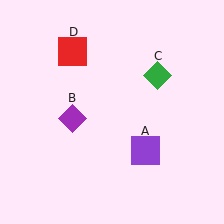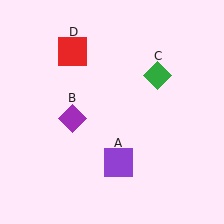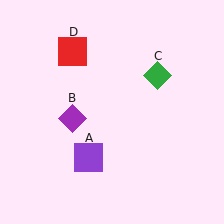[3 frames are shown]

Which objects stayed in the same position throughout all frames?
Purple diamond (object B) and green diamond (object C) and red square (object D) remained stationary.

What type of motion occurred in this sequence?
The purple square (object A) rotated clockwise around the center of the scene.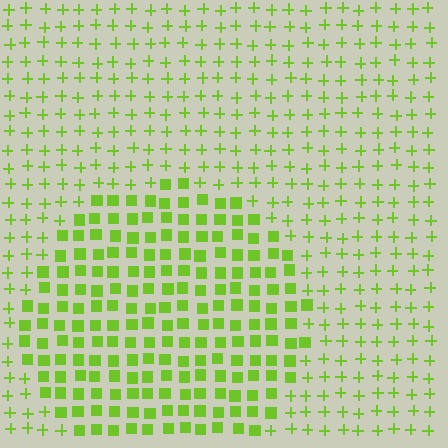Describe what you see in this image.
The image is filled with small lime elements arranged in a uniform grid. A circle-shaped region contains squares, while the surrounding area contains plus signs. The boundary is defined purely by the change in element shape.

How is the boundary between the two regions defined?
The boundary is defined by a change in element shape: squares inside vs. plus signs outside. All elements share the same color and spacing.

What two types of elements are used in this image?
The image uses squares inside the circle region and plus signs outside it.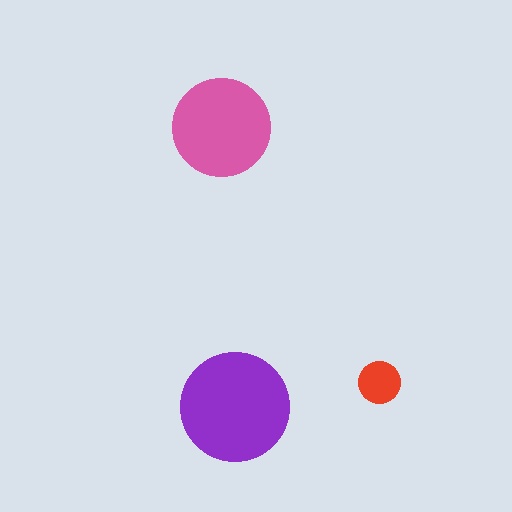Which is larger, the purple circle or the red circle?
The purple one.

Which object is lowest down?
The purple circle is bottommost.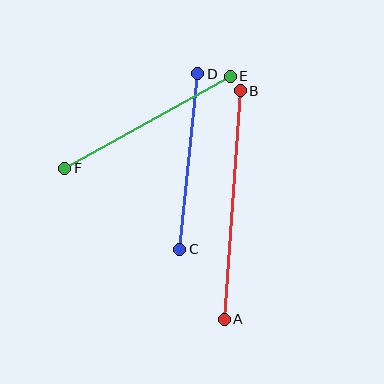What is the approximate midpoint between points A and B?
The midpoint is at approximately (232, 205) pixels.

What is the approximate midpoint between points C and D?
The midpoint is at approximately (189, 161) pixels.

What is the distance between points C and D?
The distance is approximately 177 pixels.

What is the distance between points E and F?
The distance is approximately 190 pixels.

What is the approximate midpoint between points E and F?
The midpoint is at approximately (147, 122) pixels.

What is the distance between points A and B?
The distance is approximately 229 pixels.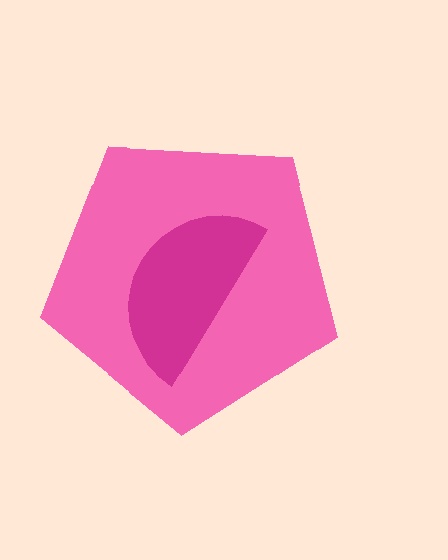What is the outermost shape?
The pink pentagon.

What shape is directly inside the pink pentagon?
The magenta semicircle.